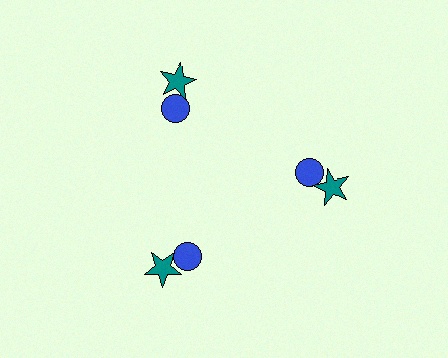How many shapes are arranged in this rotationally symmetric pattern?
There are 6 shapes, arranged in 3 groups of 2.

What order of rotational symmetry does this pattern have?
This pattern has 3-fold rotational symmetry.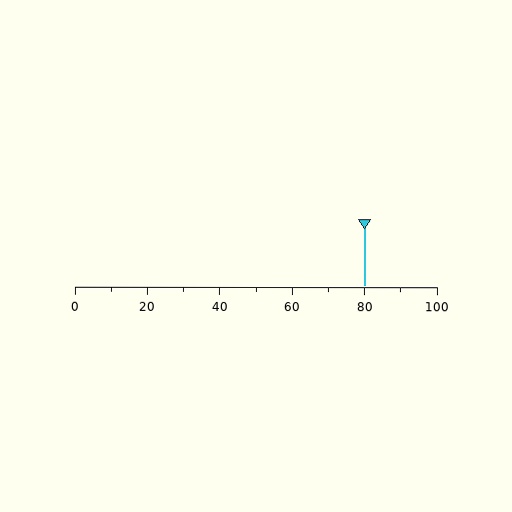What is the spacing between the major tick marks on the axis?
The major ticks are spaced 20 apart.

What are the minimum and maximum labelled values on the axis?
The axis runs from 0 to 100.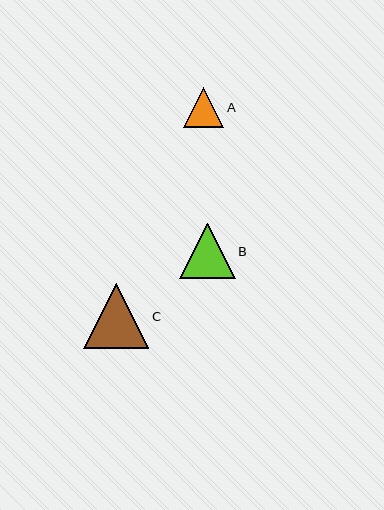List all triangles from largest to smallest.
From largest to smallest: C, B, A.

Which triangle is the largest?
Triangle C is the largest with a size of approximately 65 pixels.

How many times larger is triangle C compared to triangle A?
Triangle C is approximately 1.6 times the size of triangle A.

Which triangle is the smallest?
Triangle A is the smallest with a size of approximately 40 pixels.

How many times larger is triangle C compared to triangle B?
Triangle C is approximately 1.2 times the size of triangle B.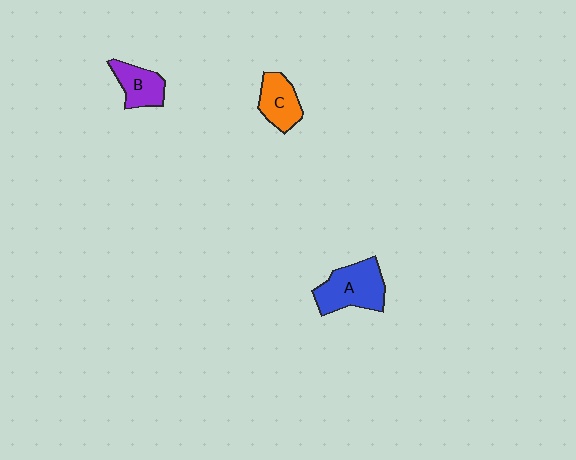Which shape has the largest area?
Shape A (blue).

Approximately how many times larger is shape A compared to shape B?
Approximately 1.6 times.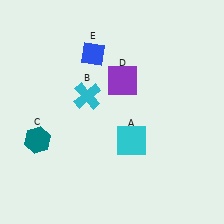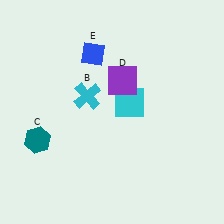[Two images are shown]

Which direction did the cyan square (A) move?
The cyan square (A) moved up.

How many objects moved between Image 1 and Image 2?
1 object moved between the two images.